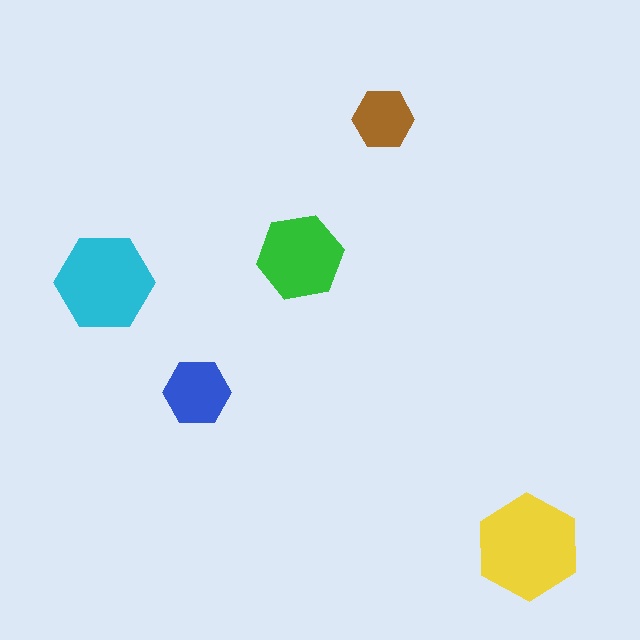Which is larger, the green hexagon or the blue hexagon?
The green one.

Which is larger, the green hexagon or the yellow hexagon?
The yellow one.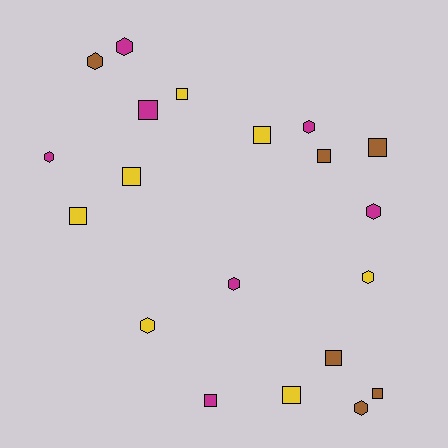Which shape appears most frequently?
Square, with 11 objects.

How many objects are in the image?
There are 20 objects.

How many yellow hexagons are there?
There are 2 yellow hexagons.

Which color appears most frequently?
Magenta, with 7 objects.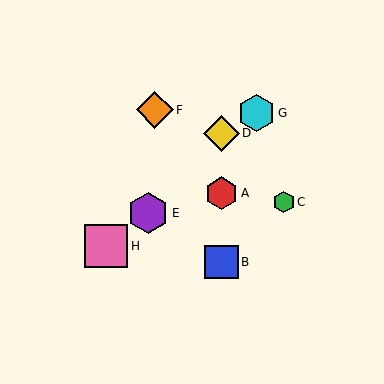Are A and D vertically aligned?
Yes, both are at x≈221.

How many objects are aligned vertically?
3 objects (A, B, D) are aligned vertically.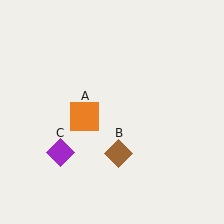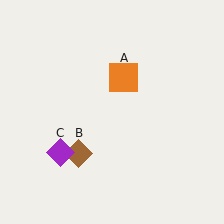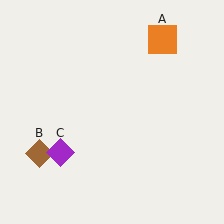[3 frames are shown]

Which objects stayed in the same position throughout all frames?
Purple diamond (object C) remained stationary.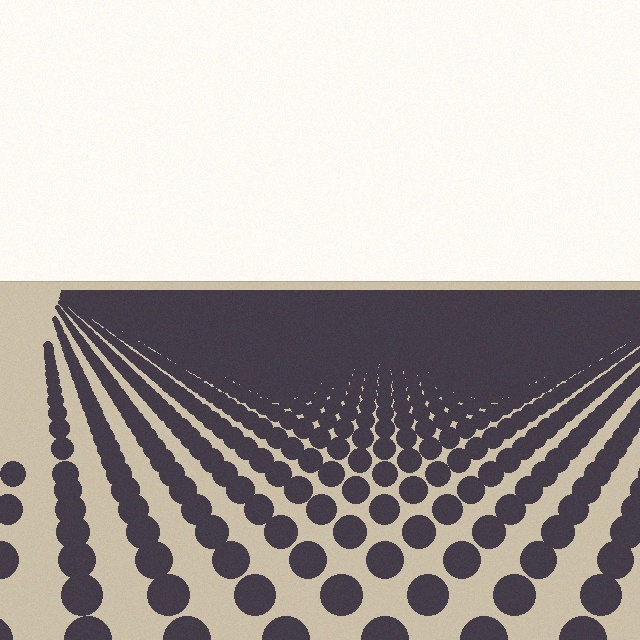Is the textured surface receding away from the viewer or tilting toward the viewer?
The surface is receding away from the viewer. Texture elements get smaller and denser toward the top.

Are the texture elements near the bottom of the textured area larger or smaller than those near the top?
Larger. Near the bottom, elements are closer to the viewer and appear at a bigger on-screen size.